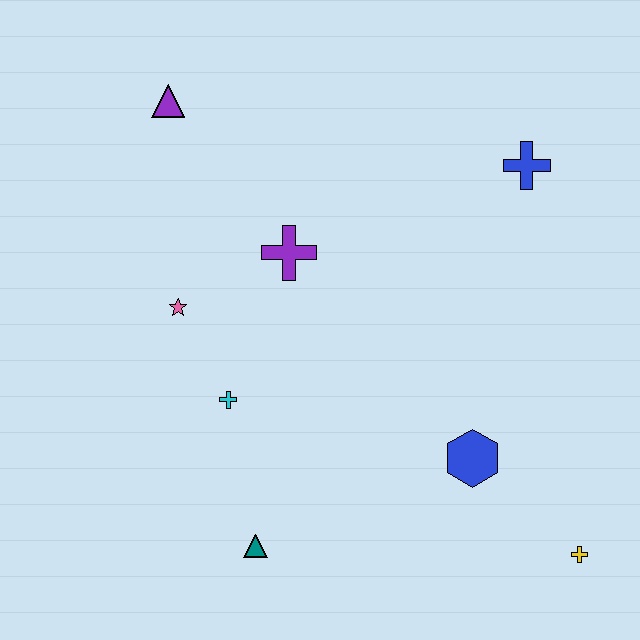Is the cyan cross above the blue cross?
No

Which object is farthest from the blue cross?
The teal triangle is farthest from the blue cross.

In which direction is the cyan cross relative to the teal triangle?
The cyan cross is above the teal triangle.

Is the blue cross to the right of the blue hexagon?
Yes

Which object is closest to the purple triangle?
The purple cross is closest to the purple triangle.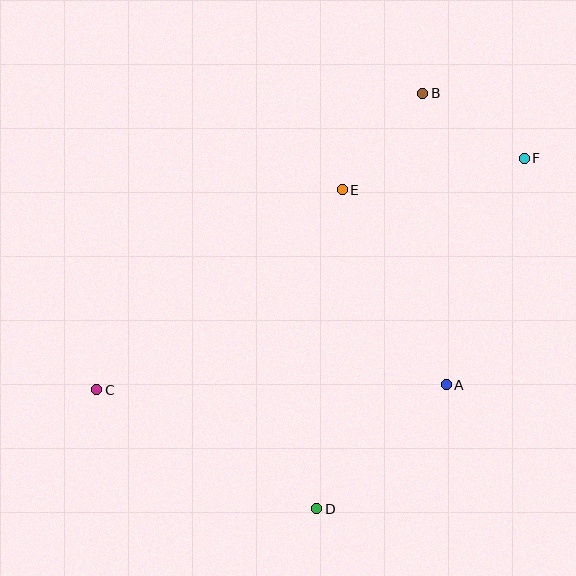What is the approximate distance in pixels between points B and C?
The distance between B and C is approximately 440 pixels.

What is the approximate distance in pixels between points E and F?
The distance between E and F is approximately 185 pixels.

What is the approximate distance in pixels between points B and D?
The distance between B and D is approximately 429 pixels.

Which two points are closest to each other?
Points B and F are closest to each other.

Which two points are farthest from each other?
Points C and F are farthest from each other.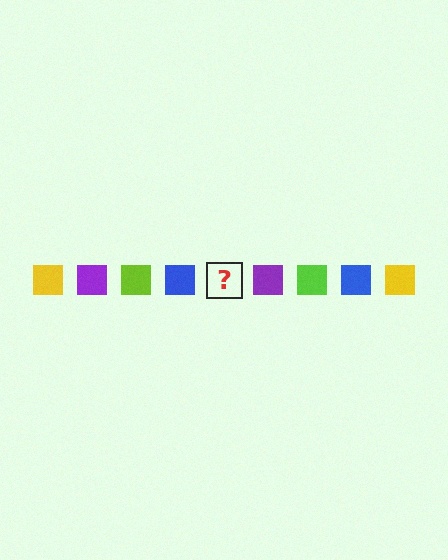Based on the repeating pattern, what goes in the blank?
The blank should be a yellow square.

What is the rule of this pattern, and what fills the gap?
The rule is that the pattern cycles through yellow, purple, lime, blue squares. The gap should be filled with a yellow square.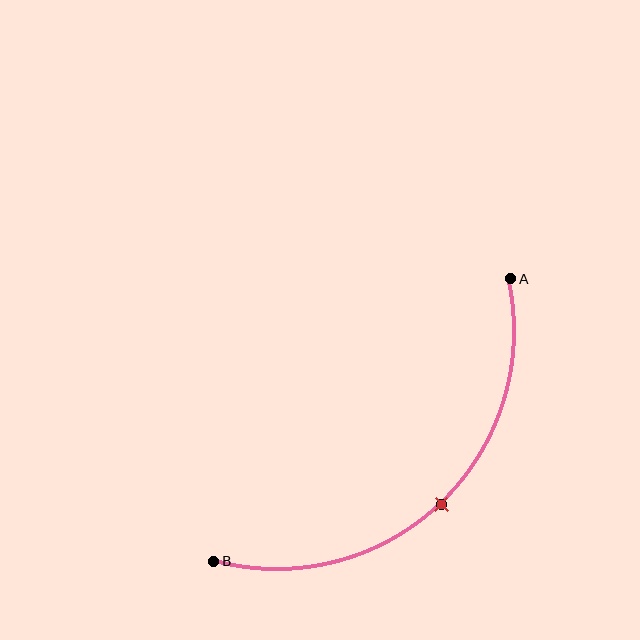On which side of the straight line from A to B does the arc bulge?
The arc bulges below and to the right of the straight line connecting A and B.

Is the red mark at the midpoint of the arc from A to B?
Yes. The red mark lies on the arc at equal arc-length from both A and B — it is the arc midpoint.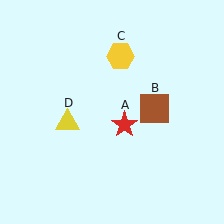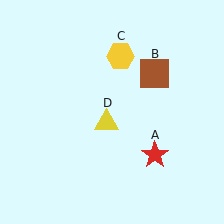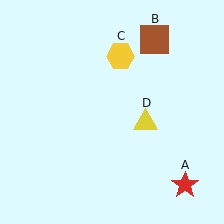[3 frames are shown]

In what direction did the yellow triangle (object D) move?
The yellow triangle (object D) moved right.